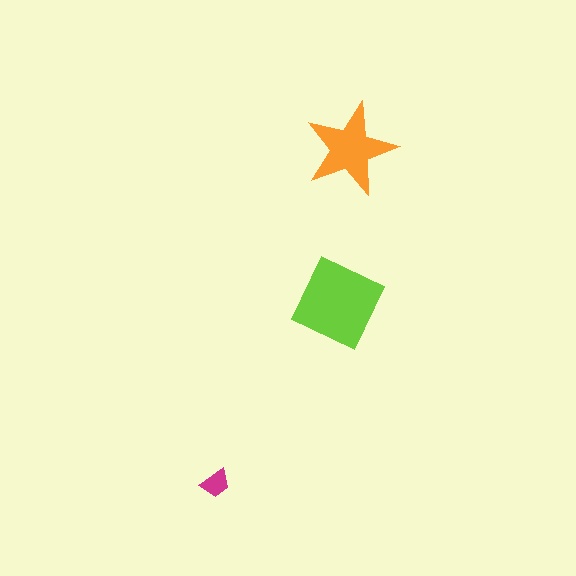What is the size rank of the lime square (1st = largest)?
1st.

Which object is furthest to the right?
The orange star is rightmost.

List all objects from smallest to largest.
The magenta trapezoid, the orange star, the lime square.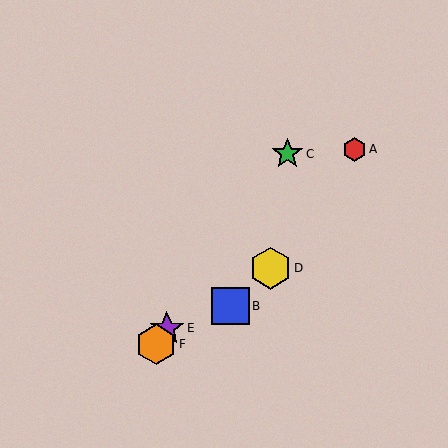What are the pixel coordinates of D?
Object D is at (270, 268).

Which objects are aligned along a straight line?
Objects C, E, F are aligned along a straight line.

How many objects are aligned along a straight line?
3 objects (C, E, F) are aligned along a straight line.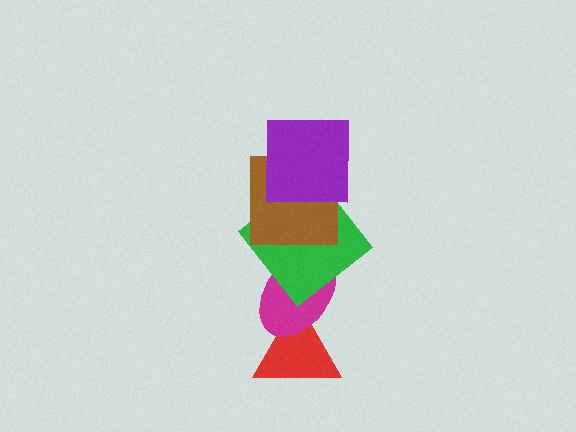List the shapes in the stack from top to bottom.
From top to bottom: the purple square, the brown square, the green diamond, the magenta ellipse, the red triangle.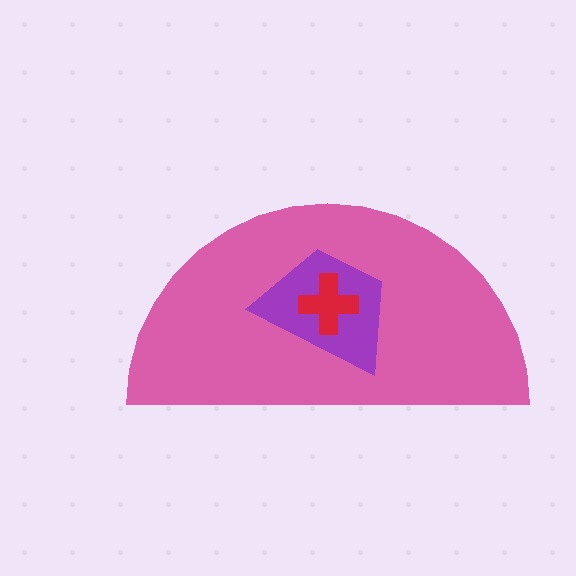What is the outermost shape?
The pink semicircle.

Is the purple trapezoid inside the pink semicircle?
Yes.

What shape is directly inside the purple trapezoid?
The red cross.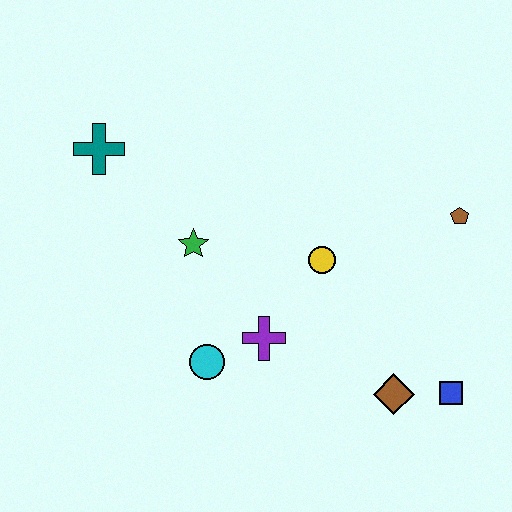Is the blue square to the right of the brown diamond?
Yes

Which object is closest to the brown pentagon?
The yellow circle is closest to the brown pentagon.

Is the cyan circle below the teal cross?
Yes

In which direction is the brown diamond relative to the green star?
The brown diamond is to the right of the green star.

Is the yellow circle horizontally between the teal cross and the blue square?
Yes